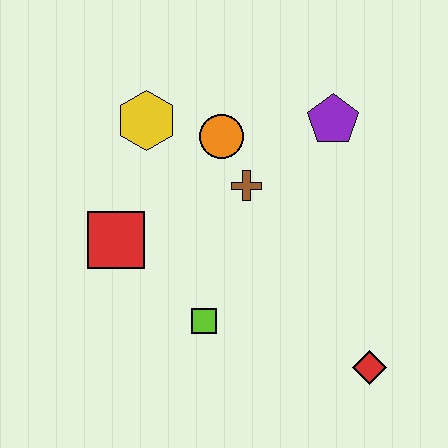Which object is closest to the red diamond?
The lime square is closest to the red diamond.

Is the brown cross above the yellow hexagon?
No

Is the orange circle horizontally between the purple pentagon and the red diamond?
No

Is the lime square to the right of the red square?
Yes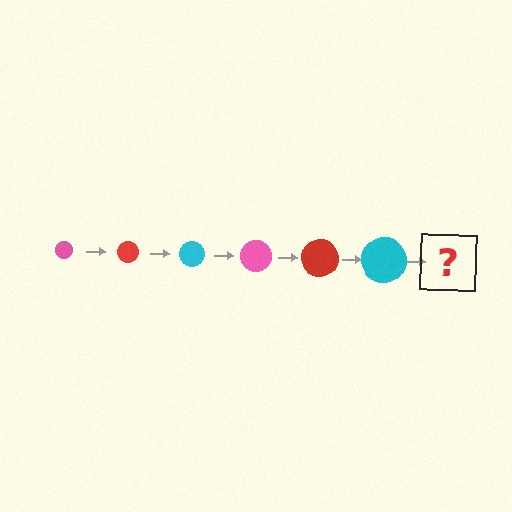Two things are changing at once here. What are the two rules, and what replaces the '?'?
The two rules are that the circle grows larger each step and the color cycles through pink, red, and cyan. The '?' should be a pink circle, larger than the previous one.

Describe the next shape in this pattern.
It should be a pink circle, larger than the previous one.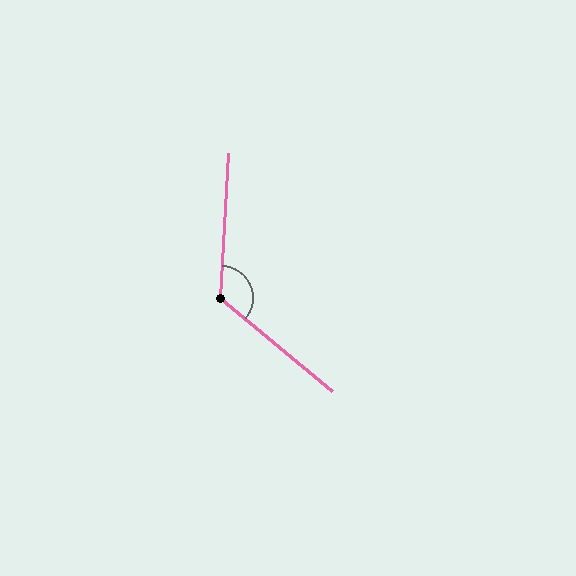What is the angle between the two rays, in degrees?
Approximately 127 degrees.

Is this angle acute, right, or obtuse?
It is obtuse.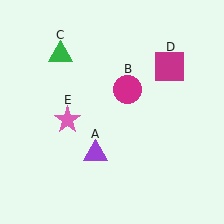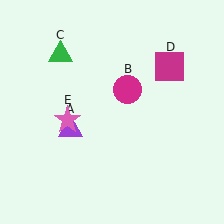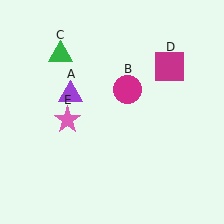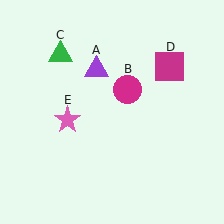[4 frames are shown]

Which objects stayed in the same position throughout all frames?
Magenta circle (object B) and green triangle (object C) and magenta square (object D) and pink star (object E) remained stationary.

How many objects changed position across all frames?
1 object changed position: purple triangle (object A).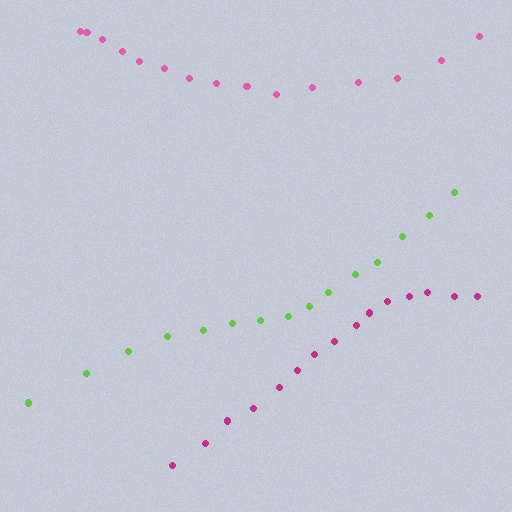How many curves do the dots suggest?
There are 3 distinct paths.